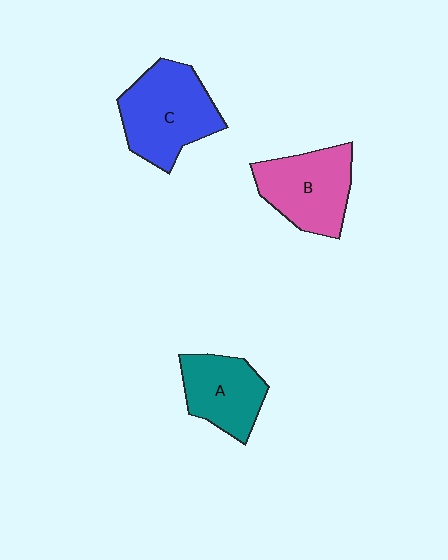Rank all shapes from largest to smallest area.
From largest to smallest: C (blue), B (pink), A (teal).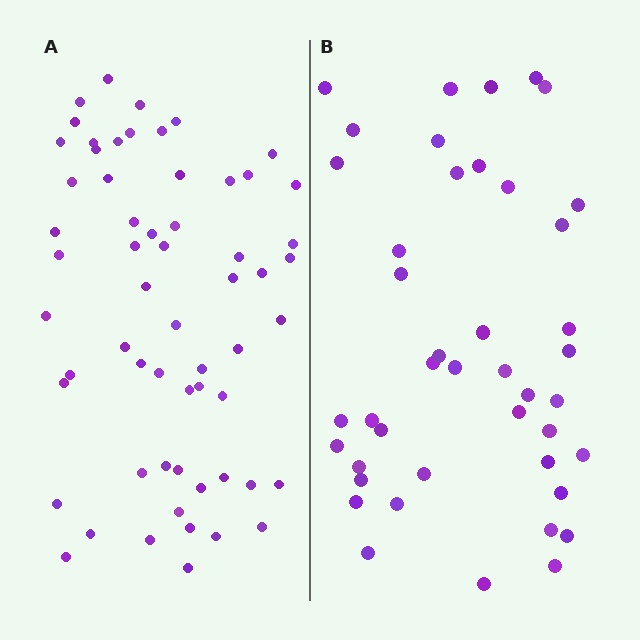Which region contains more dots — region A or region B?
Region A (the left region) has more dots.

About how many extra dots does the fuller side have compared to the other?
Region A has approximately 15 more dots than region B.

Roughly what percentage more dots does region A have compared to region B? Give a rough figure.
About 40% more.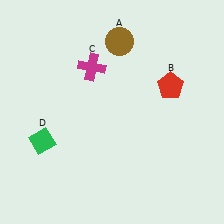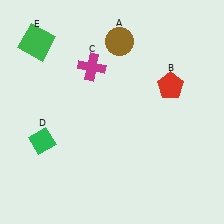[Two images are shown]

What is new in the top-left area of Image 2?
A green square (E) was added in the top-left area of Image 2.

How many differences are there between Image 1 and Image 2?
There is 1 difference between the two images.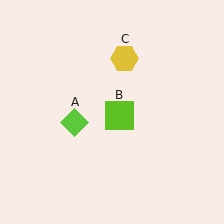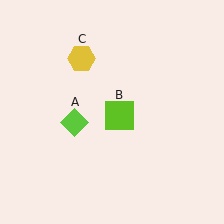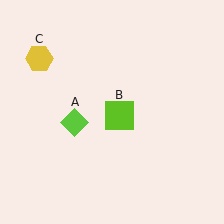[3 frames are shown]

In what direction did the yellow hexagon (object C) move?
The yellow hexagon (object C) moved left.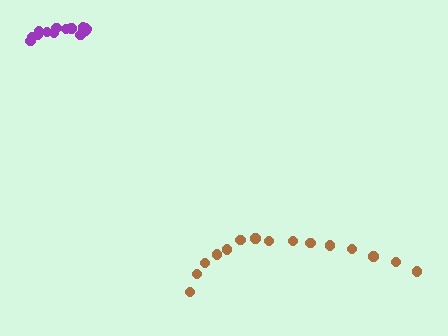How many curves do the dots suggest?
There are 2 distinct paths.